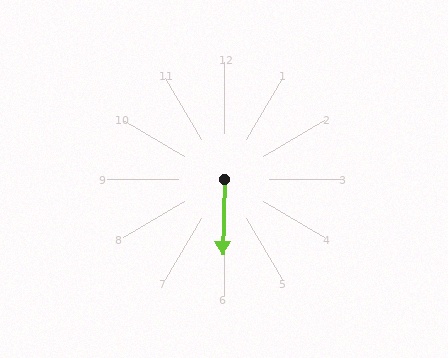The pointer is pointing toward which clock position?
Roughly 6 o'clock.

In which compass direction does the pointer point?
South.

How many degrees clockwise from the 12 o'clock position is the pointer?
Approximately 181 degrees.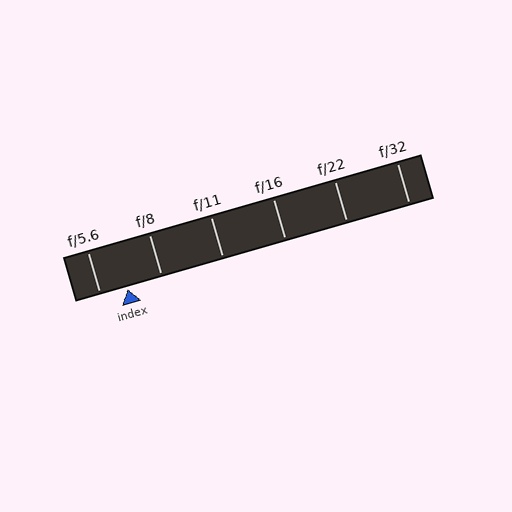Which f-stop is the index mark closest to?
The index mark is closest to f/5.6.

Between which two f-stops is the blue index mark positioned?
The index mark is between f/5.6 and f/8.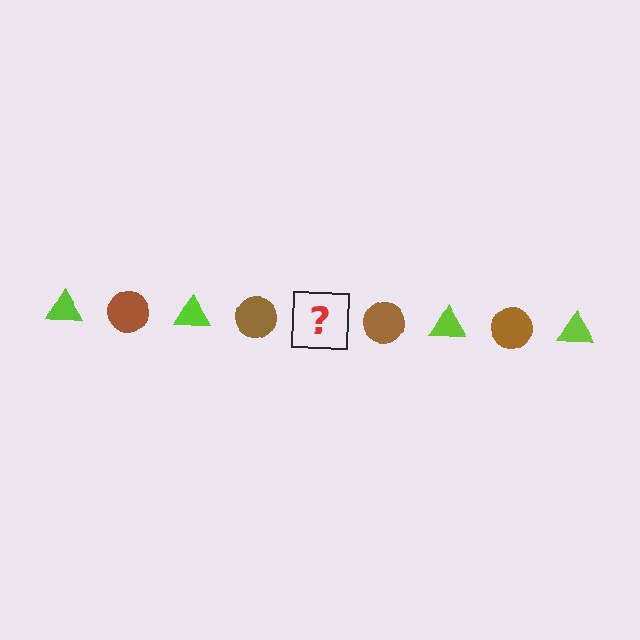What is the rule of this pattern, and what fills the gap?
The rule is that the pattern alternates between lime triangle and brown circle. The gap should be filled with a lime triangle.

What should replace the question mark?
The question mark should be replaced with a lime triangle.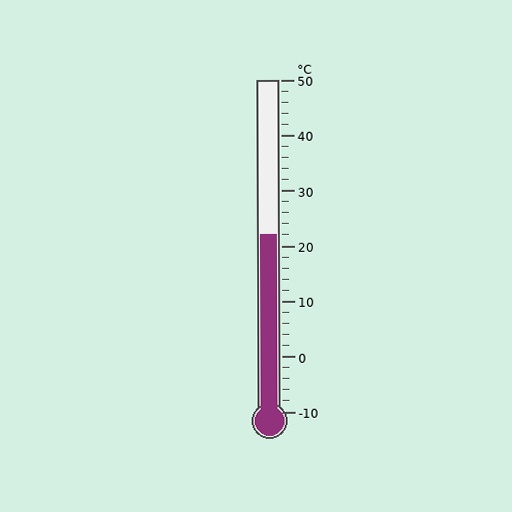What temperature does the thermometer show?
The thermometer shows approximately 22°C.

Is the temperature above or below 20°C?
The temperature is above 20°C.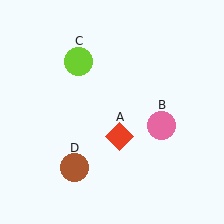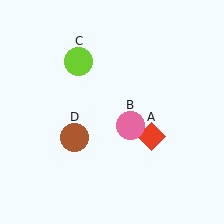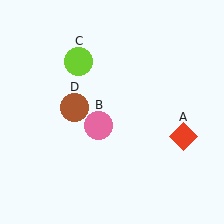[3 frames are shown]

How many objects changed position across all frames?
3 objects changed position: red diamond (object A), pink circle (object B), brown circle (object D).